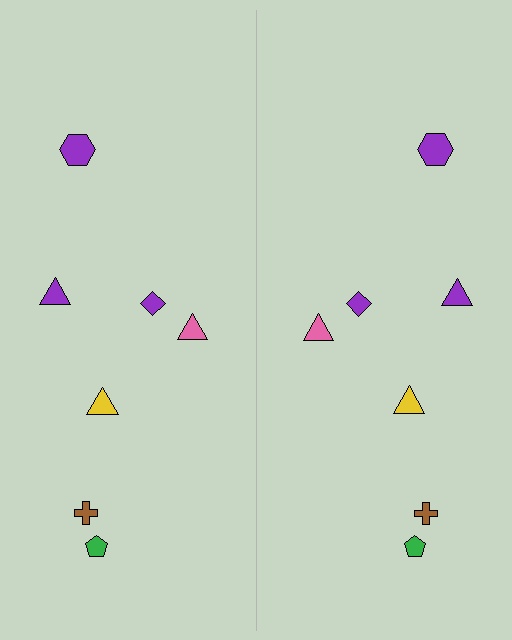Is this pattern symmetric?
Yes, this pattern has bilateral (reflection) symmetry.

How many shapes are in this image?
There are 14 shapes in this image.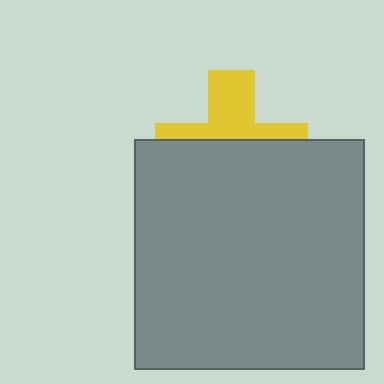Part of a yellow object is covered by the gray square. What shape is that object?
It is a cross.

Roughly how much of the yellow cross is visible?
A small part of it is visible (roughly 41%).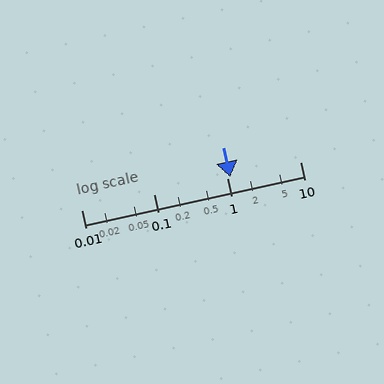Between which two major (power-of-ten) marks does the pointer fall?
The pointer is between 1 and 10.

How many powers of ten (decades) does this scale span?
The scale spans 3 decades, from 0.01 to 10.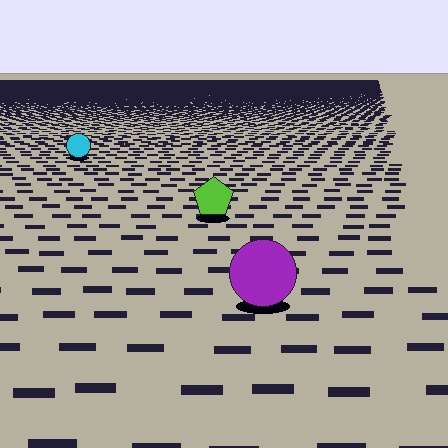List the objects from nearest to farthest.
From nearest to farthest: the purple circle, the lime pentagon, the cyan circle.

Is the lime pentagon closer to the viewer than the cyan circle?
Yes. The lime pentagon is closer — you can tell from the texture gradient: the ground texture is coarser near it.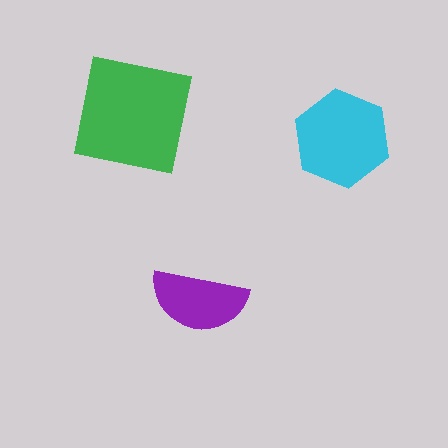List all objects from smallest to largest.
The purple semicircle, the cyan hexagon, the green square.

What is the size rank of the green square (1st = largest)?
1st.